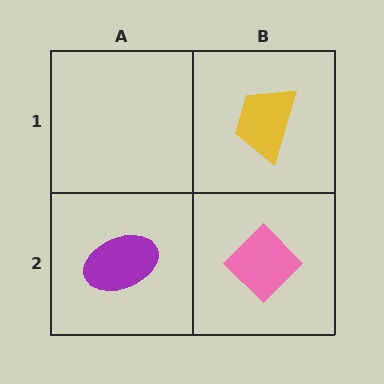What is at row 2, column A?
A purple ellipse.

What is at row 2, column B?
A pink diamond.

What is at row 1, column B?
A yellow trapezoid.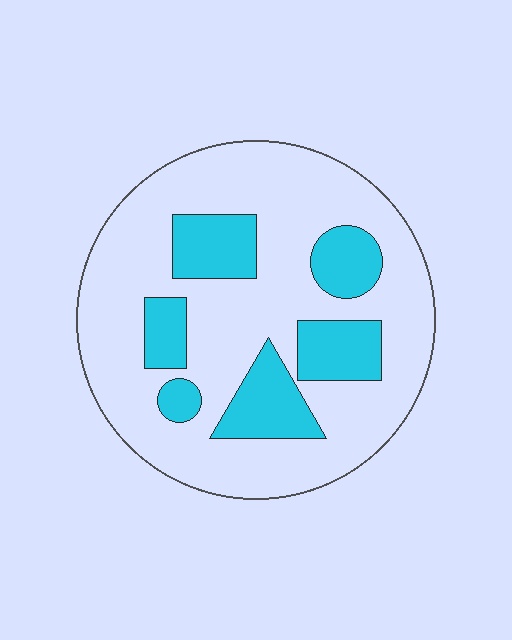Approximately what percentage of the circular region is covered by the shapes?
Approximately 25%.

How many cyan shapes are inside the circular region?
6.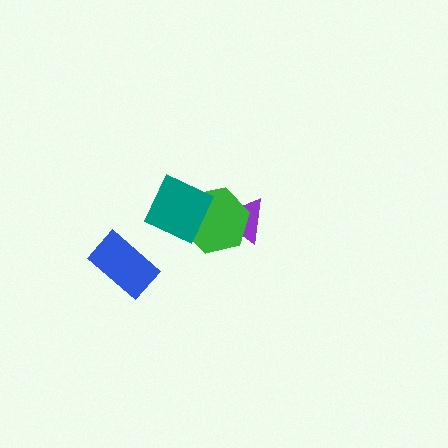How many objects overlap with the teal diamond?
1 object overlaps with the teal diamond.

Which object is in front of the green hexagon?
The teal diamond is in front of the green hexagon.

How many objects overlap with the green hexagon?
2 objects overlap with the green hexagon.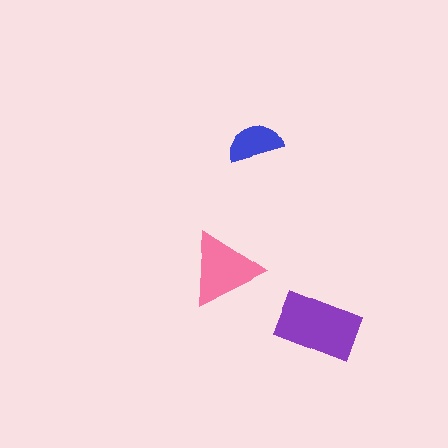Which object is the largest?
The purple rectangle.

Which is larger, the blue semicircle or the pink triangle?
The pink triangle.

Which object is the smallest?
The blue semicircle.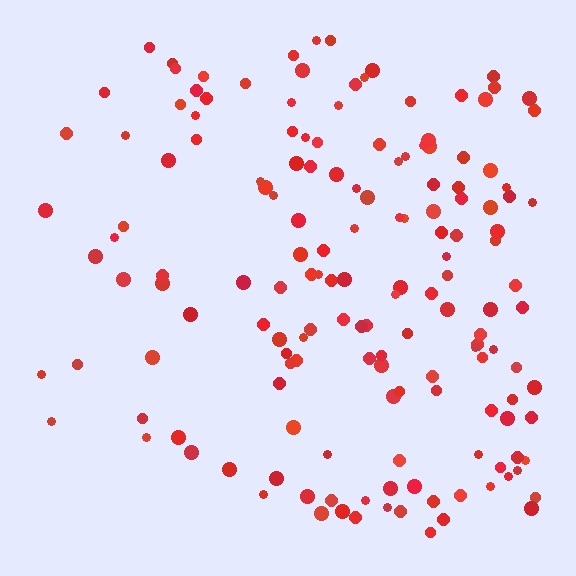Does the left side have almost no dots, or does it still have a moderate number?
Still a moderate number, just noticeably fewer than the right.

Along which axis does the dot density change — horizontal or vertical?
Horizontal.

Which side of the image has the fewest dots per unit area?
The left.